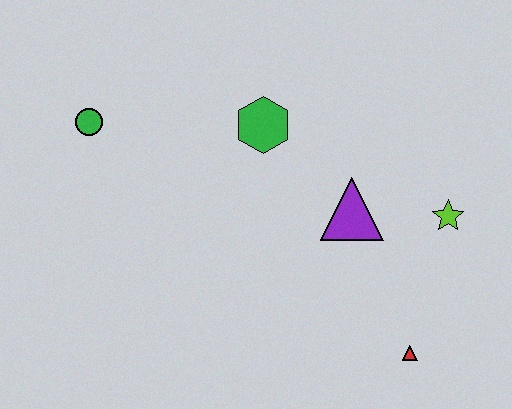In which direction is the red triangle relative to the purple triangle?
The red triangle is below the purple triangle.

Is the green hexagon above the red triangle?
Yes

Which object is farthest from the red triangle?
The green circle is farthest from the red triangle.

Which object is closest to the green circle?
The green hexagon is closest to the green circle.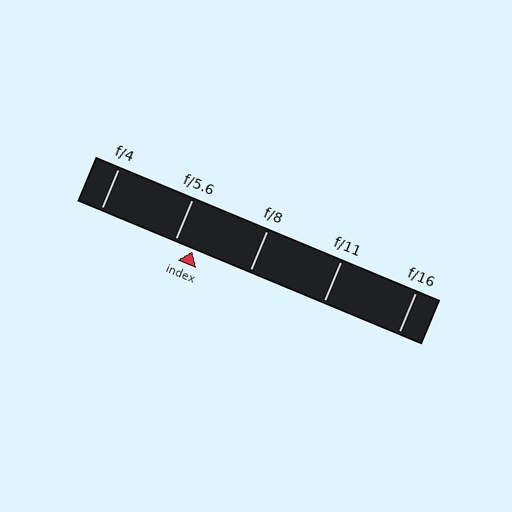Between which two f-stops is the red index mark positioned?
The index mark is between f/5.6 and f/8.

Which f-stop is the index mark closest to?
The index mark is closest to f/5.6.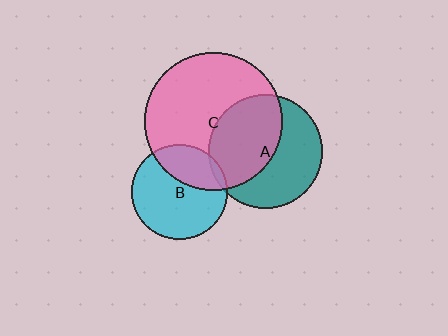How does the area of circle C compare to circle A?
Approximately 1.5 times.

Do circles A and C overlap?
Yes.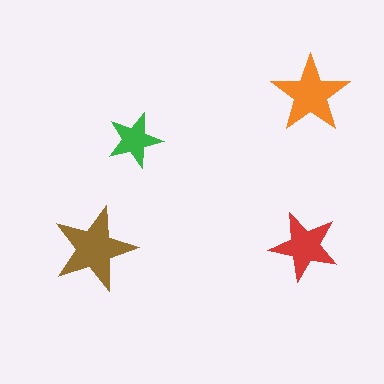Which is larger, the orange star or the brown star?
The brown one.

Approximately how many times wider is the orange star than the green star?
About 1.5 times wider.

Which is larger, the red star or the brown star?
The brown one.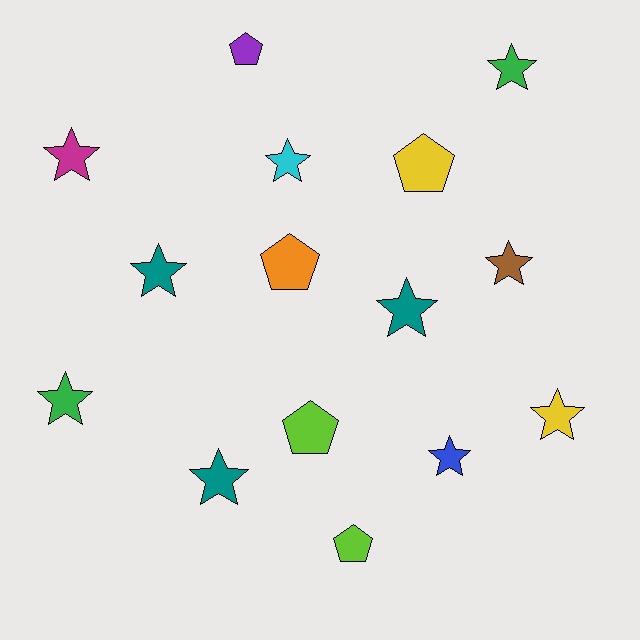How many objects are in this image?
There are 15 objects.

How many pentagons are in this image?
There are 5 pentagons.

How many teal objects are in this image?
There are 3 teal objects.